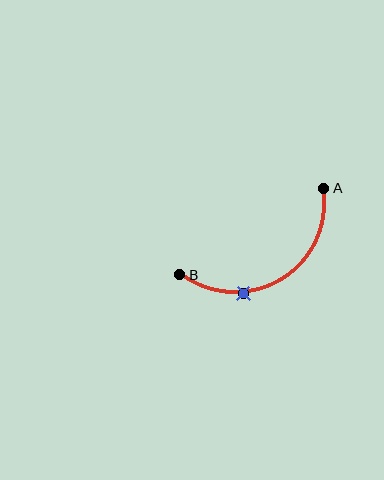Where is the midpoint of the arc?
The arc midpoint is the point on the curve farthest from the straight line joining A and B. It sits below that line.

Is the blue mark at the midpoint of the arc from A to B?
No. The blue mark lies on the arc but is closer to endpoint B. The arc midpoint would be at the point on the curve equidistant along the arc from both A and B.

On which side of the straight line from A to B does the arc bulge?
The arc bulges below the straight line connecting A and B.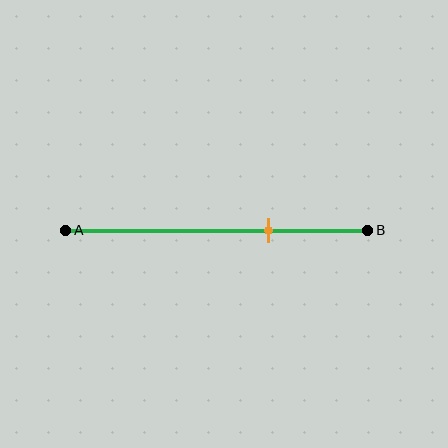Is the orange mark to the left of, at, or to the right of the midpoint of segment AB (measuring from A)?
The orange mark is to the right of the midpoint of segment AB.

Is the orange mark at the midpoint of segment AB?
No, the mark is at about 65% from A, not at the 50% midpoint.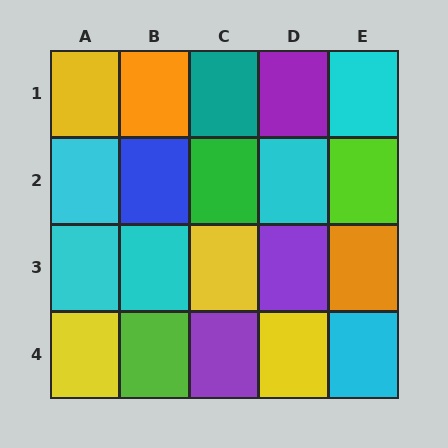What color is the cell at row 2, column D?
Cyan.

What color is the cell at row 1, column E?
Cyan.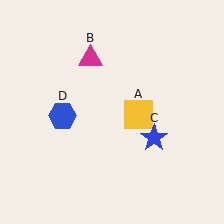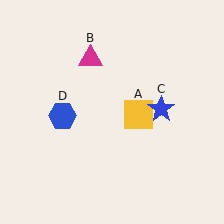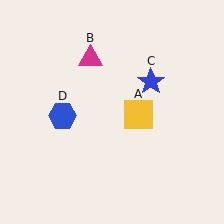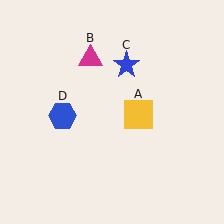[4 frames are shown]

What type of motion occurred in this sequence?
The blue star (object C) rotated counterclockwise around the center of the scene.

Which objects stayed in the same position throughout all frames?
Yellow square (object A) and magenta triangle (object B) and blue hexagon (object D) remained stationary.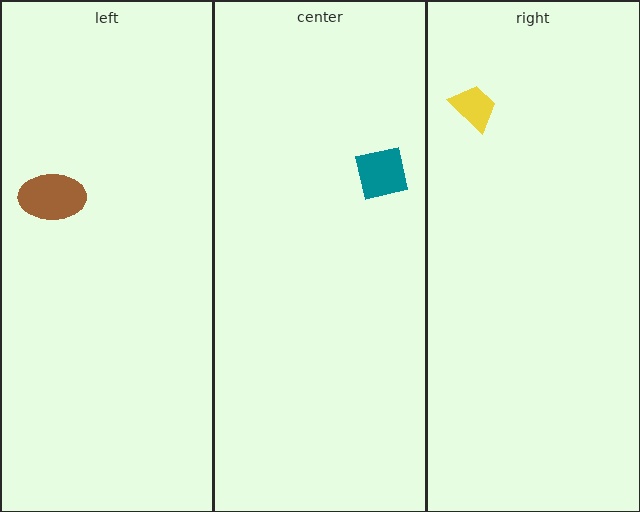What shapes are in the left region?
The brown ellipse.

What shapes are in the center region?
The teal square.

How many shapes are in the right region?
1.